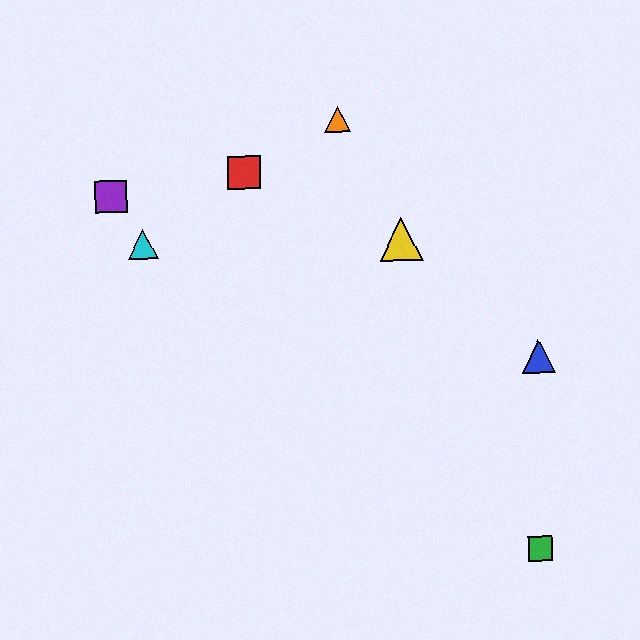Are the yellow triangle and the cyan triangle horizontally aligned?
Yes, both are at y≈239.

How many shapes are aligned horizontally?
2 shapes (the yellow triangle, the cyan triangle) are aligned horizontally.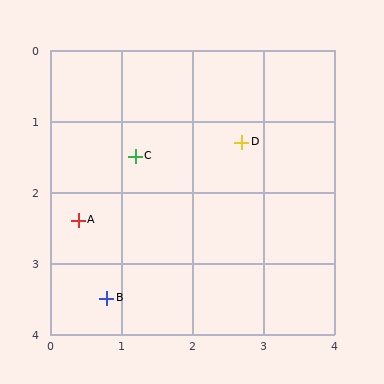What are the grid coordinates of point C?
Point C is at approximately (1.2, 1.5).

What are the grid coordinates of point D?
Point D is at approximately (2.7, 1.3).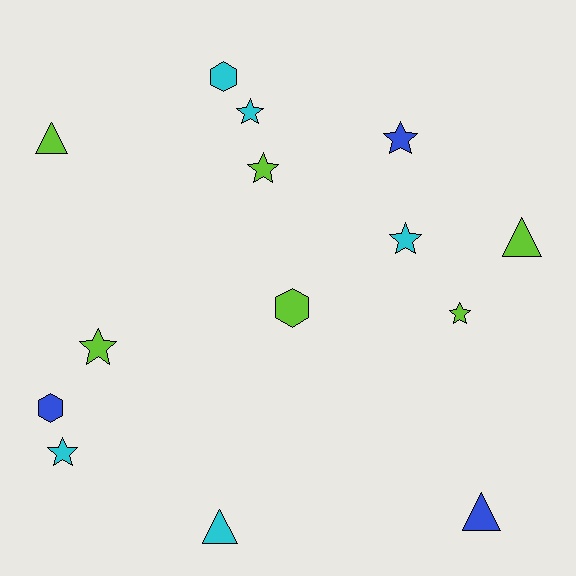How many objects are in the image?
There are 14 objects.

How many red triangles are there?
There are no red triangles.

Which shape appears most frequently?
Star, with 7 objects.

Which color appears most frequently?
Lime, with 6 objects.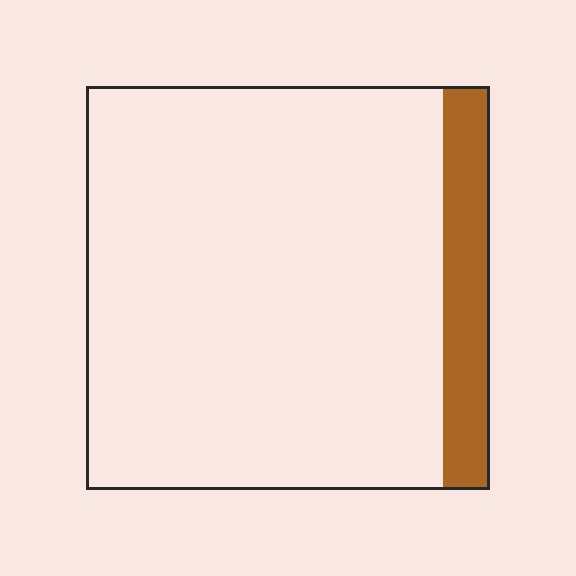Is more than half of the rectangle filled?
No.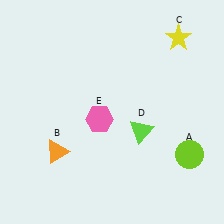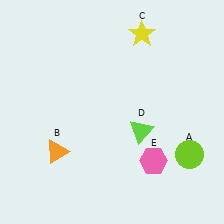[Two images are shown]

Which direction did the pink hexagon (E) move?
The pink hexagon (E) moved right.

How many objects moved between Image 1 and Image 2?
2 objects moved between the two images.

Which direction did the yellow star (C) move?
The yellow star (C) moved left.